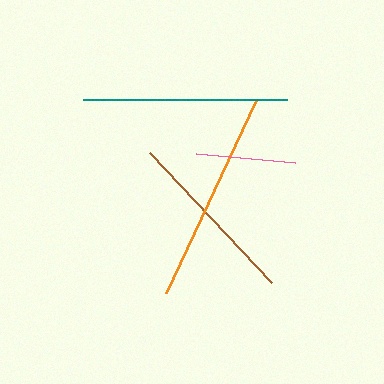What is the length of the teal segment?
The teal segment is approximately 204 pixels long.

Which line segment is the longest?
The orange line is the longest at approximately 213 pixels.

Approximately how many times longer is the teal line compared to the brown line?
The teal line is approximately 1.1 times the length of the brown line.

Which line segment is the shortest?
The pink line is the shortest at approximately 99 pixels.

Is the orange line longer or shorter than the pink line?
The orange line is longer than the pink line.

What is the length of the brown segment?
The brown segment is approximately 178 pixels long.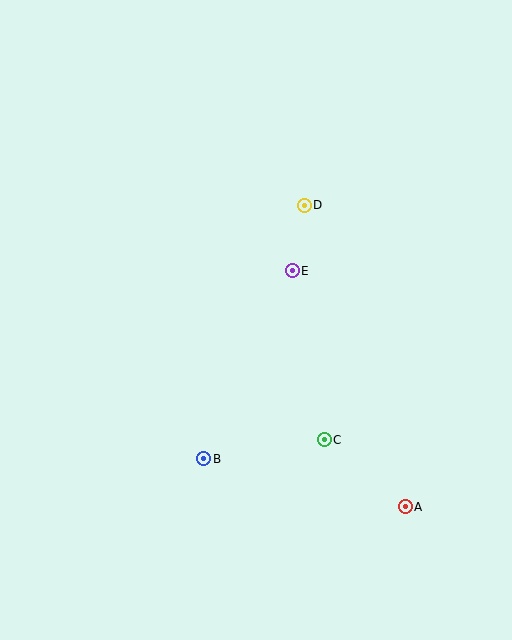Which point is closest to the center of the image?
Point E at (292, 271) is closest to the center.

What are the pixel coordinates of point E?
Point E is at (292, 271).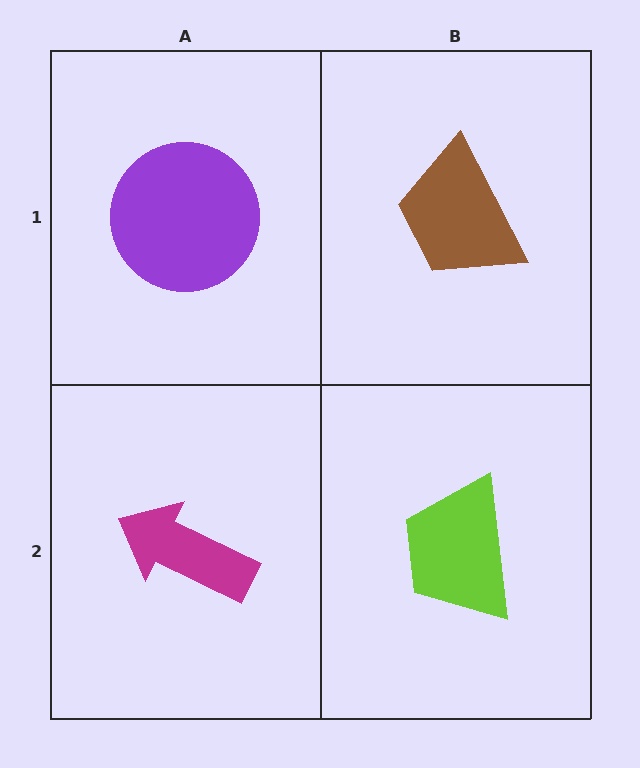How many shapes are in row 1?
2 shapes.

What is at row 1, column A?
A purple circle.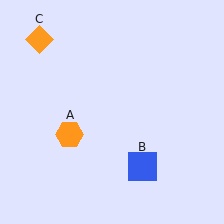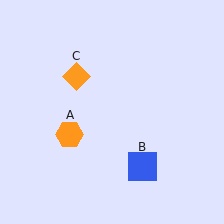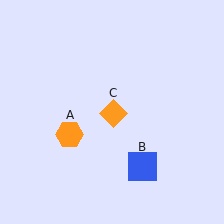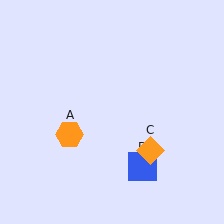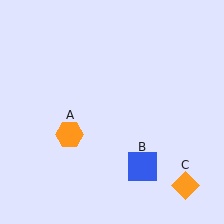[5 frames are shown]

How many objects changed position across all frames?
1 object changed position: orange diamond (object C).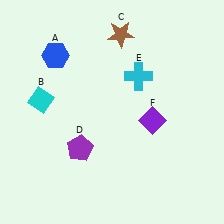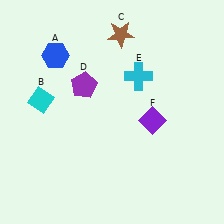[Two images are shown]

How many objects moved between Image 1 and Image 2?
1 object moved between the two images.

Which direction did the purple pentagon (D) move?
The purple pentagon (D) moved up.